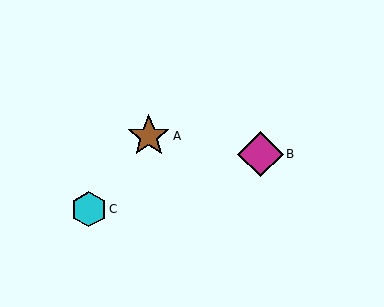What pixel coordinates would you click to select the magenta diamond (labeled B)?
Click at (260, 154) to select the magenta diamond B.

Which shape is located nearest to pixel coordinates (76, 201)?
The cyan hexagon (labeled C) at (89, 209) is nearest to that location.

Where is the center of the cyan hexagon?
The center of the cyan hexagon is at (89, 209).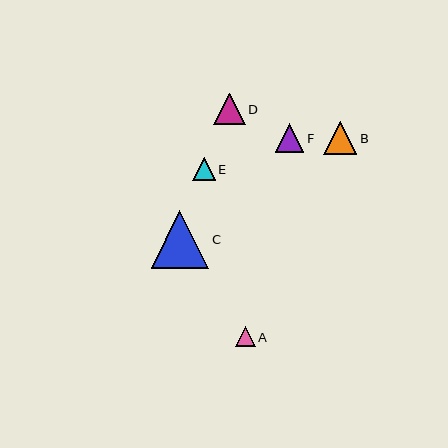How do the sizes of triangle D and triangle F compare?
Triangle D and triangle F are approximately the same size.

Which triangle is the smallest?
Triangle A is the smallest with a size of approximately 20 pixels.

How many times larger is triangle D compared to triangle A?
Triangle D is approximately 1.6 times the size of triangle A.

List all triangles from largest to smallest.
From largest to smallest: C, B, D, F, E, A.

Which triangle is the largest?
Triangle C is the largest with a size of approximately 57 pixels.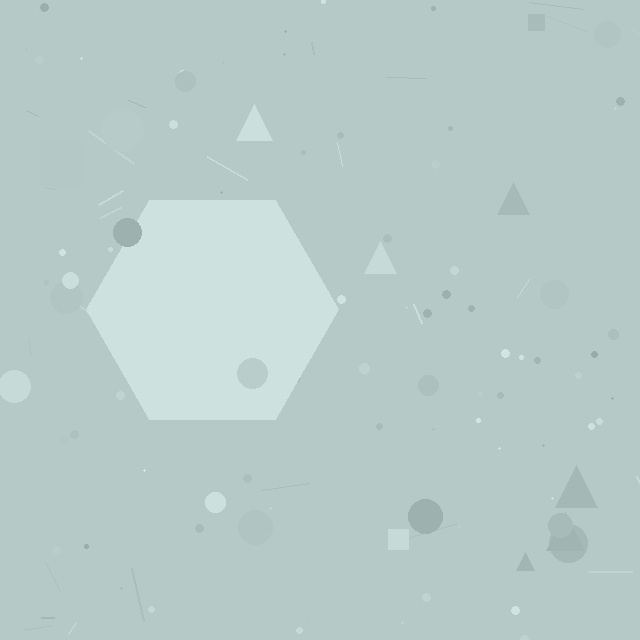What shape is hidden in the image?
A hexagon is hidden in the image.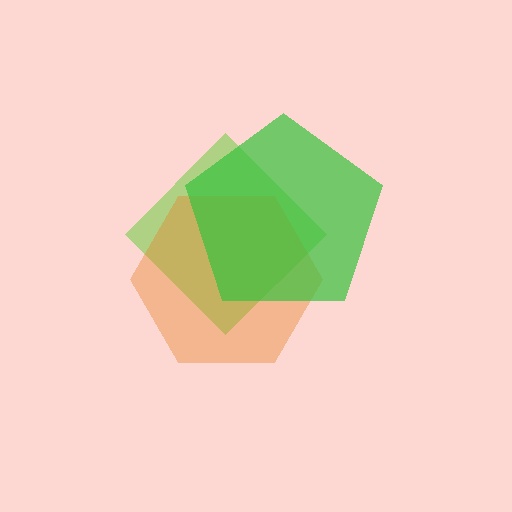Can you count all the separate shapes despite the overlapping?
Yes, there are 3 separate shapes.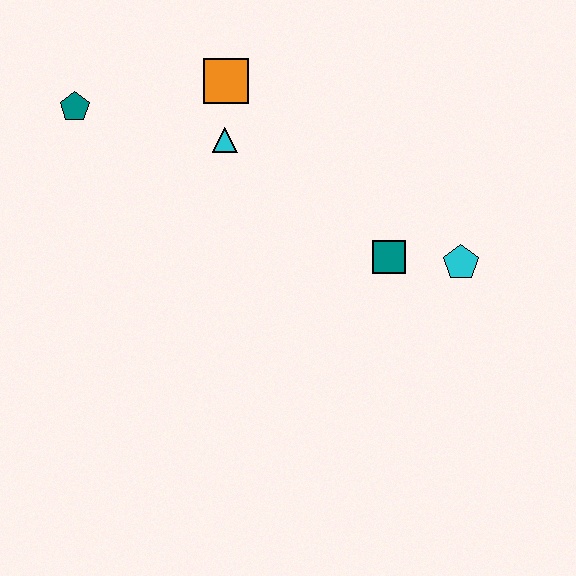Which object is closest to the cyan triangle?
The orange square is closest to the cyan triangle.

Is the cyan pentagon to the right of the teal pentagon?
Yes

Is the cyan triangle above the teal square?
Yes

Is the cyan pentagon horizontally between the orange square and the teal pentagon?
No